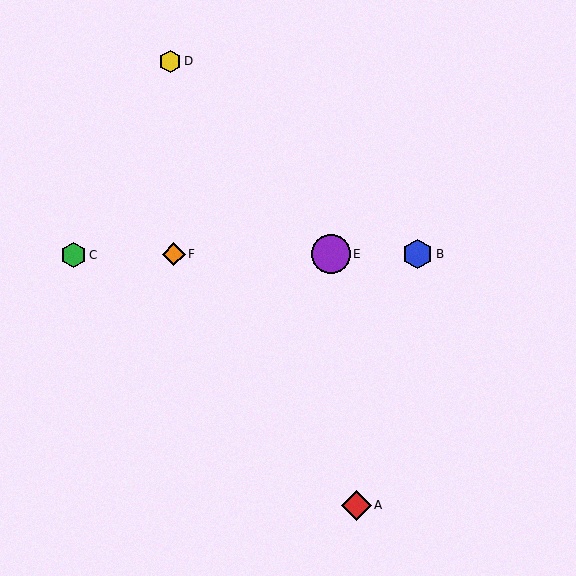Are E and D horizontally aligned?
No, E is at y≈254 and D is at y≈62.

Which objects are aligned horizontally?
Objects B, C, E, F are aligned horizontally.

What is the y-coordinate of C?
Object C is at y≈255.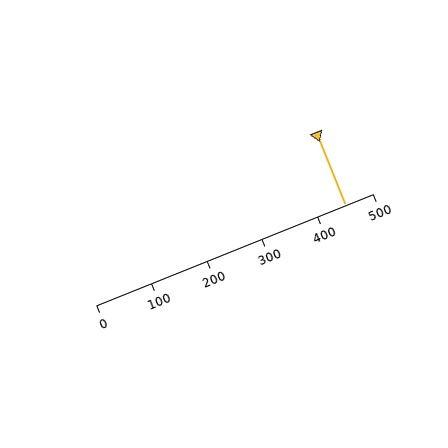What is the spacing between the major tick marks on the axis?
The major ticks are spaced 100 apart.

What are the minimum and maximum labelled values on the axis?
The axis runs from 0 to 500.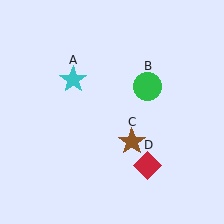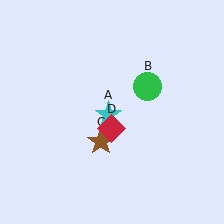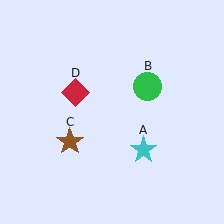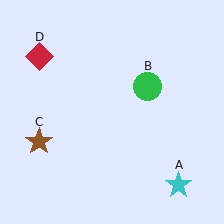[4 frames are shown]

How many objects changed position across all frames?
3 objects changed position: cyan star (object A), brown star (object C), red diamond (object D).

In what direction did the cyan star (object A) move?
The cyan star (object A) moved down and to the right.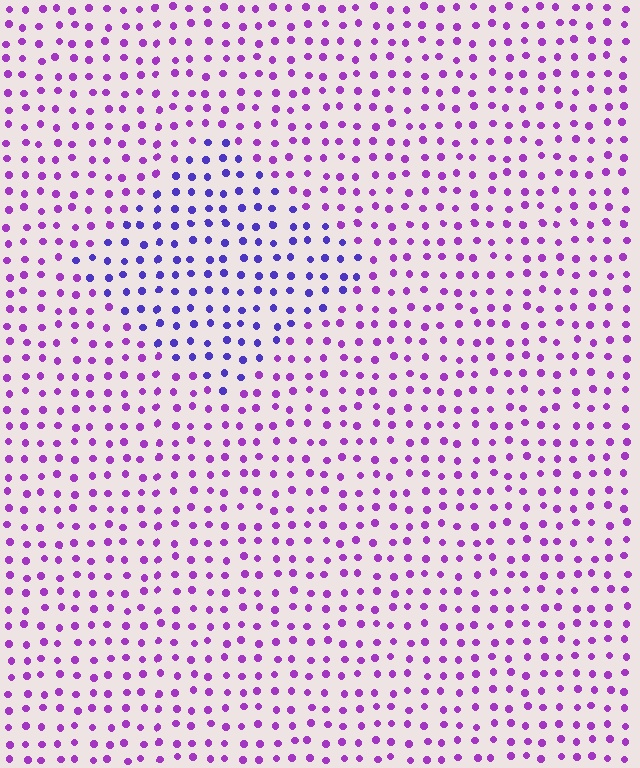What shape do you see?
I see a diamond.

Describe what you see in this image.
The image is filled with small purple elements in a uniform arrangement. A diamond-shaped region is visible where the elements are tinted to a slightly different hue, forming a subtle color boundary.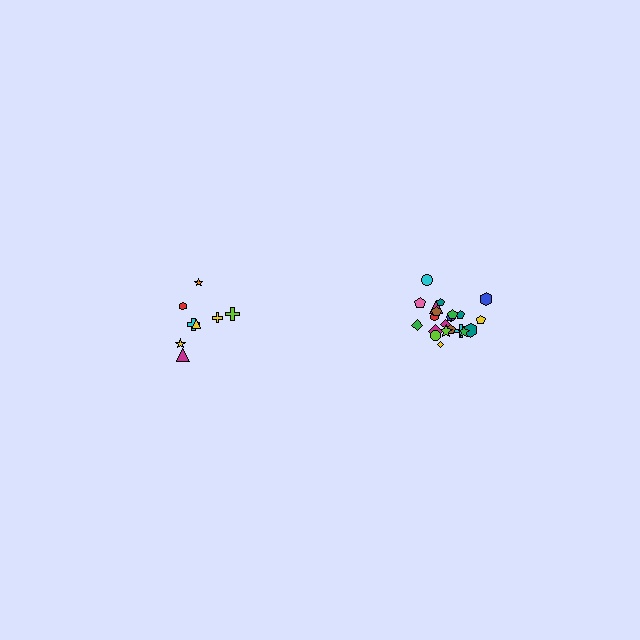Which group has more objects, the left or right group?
The right group.